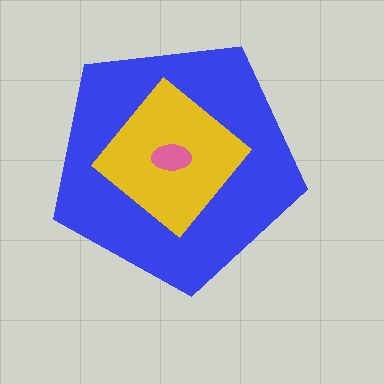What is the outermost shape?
The blue pentagon.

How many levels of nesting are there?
3.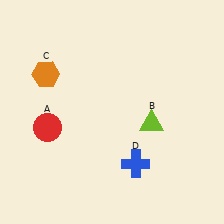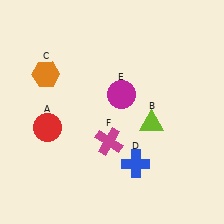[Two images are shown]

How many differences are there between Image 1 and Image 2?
There are 2 differences between the two images.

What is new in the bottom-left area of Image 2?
A magenta cross (F) was added in the bottom-left area of Image 2.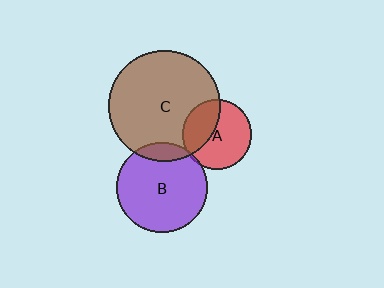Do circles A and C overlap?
Yes.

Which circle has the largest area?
Circle C (brown).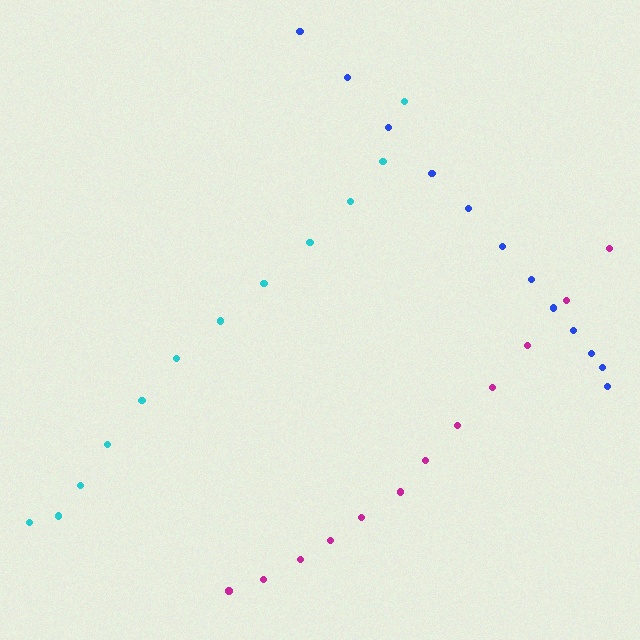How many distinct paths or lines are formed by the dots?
There are 3 distinct paths.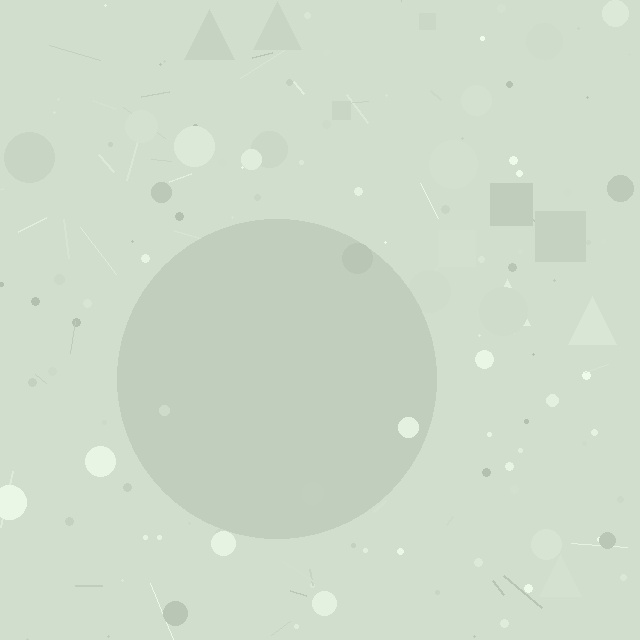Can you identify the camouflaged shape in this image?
The camouflaged shape is a circle.